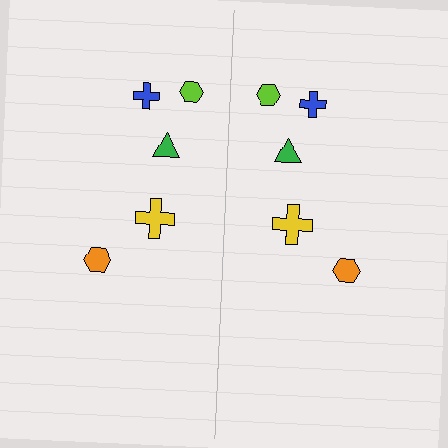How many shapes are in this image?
There are 10 shapes in this image.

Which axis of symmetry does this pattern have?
The pattern has a vertical axis of symmetry running through the center of the image.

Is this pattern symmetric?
Yes, this pattern has bilateral (reflection) symmetry.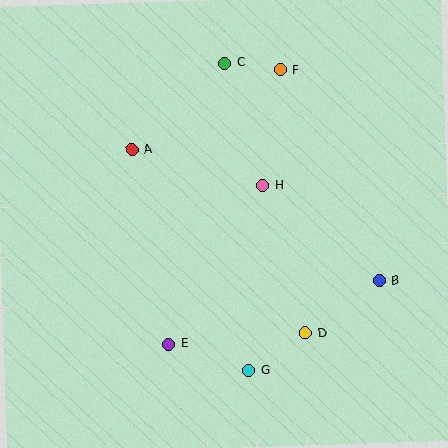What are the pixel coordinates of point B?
Point B is at (379, 281).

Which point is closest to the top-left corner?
Point A is closest to the top-left corner.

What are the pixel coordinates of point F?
Point F is at (280, 70).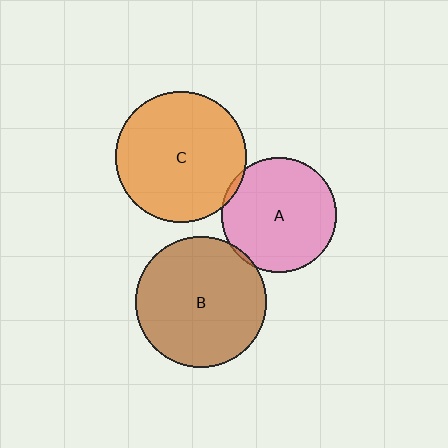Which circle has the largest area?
Circle C (orange).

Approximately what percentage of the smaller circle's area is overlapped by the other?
Approximately 5%.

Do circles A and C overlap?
Yes.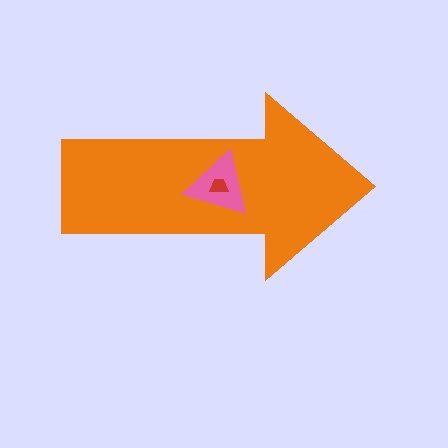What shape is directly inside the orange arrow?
The pink triangle.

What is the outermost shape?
The orange arrow.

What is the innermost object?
The red trapezoid.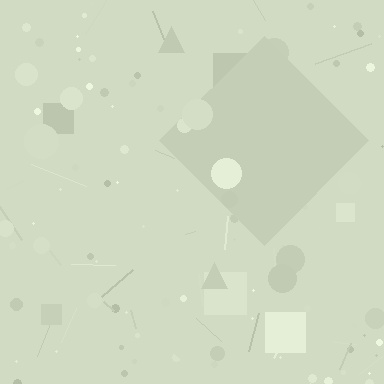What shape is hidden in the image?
A diamond is hidden in the image.